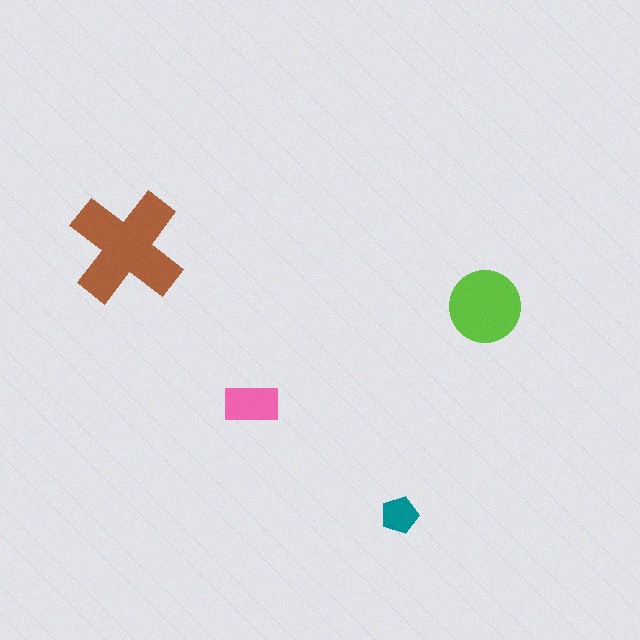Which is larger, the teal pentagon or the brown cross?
The brown cross.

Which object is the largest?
The brown cross.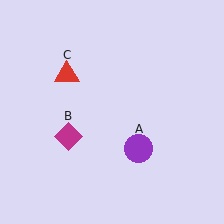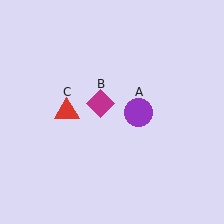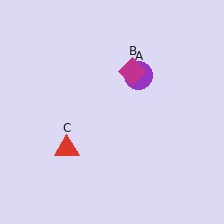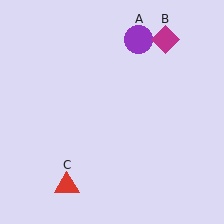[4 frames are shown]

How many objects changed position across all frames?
3 objects changed position: purple circle (object A), magenta diamond (object B), red triangle (object C).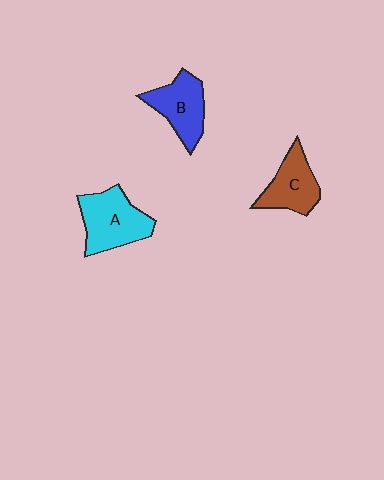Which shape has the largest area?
Shape A (cyan).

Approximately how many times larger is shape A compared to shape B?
Approximately 1.2 times.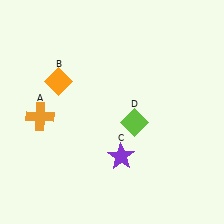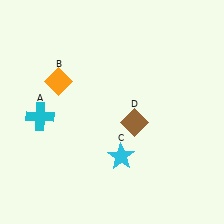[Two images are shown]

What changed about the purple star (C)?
In Image 1, C is purple. In Image 2, it changed to cyan.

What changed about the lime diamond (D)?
In Image 1, D is lime. In Image 2, it changed to brown.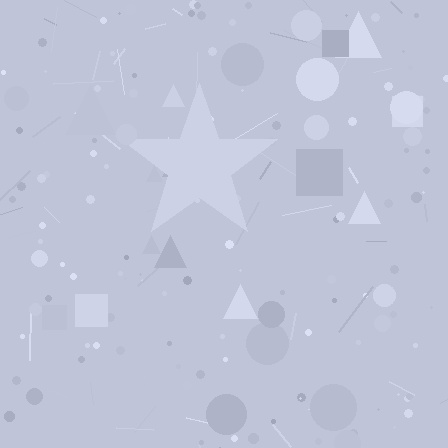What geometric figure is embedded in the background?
A star is embedded in the background.